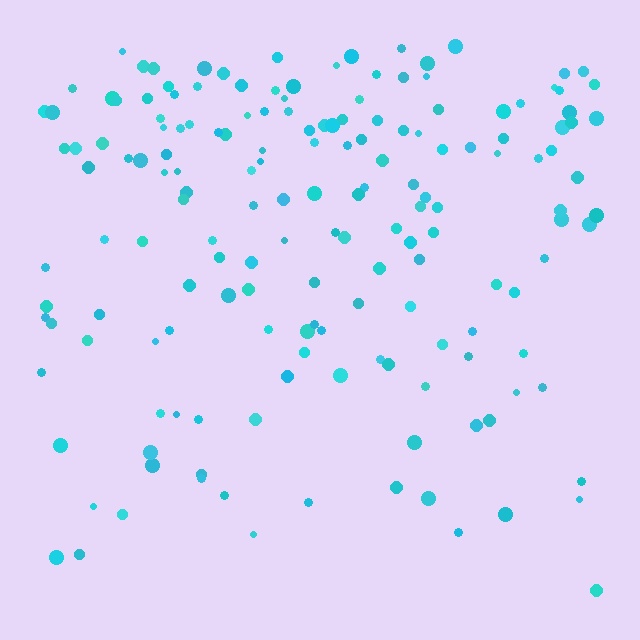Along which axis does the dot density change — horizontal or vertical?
Vertical.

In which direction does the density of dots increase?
From bottom to top, with the top side densest.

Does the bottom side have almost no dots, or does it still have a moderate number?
Still a moderate number, just noticeably fewer than the top.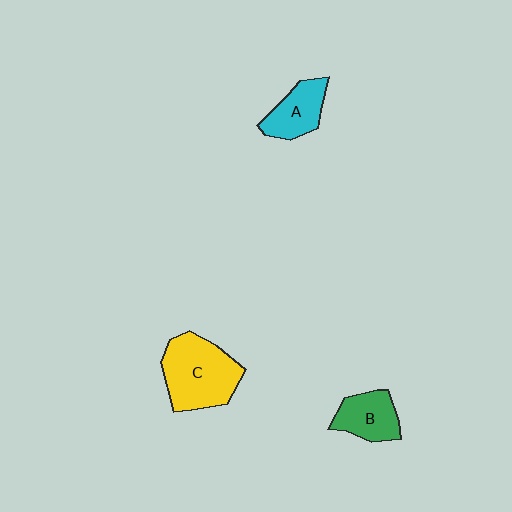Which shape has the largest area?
Shape C (yellow).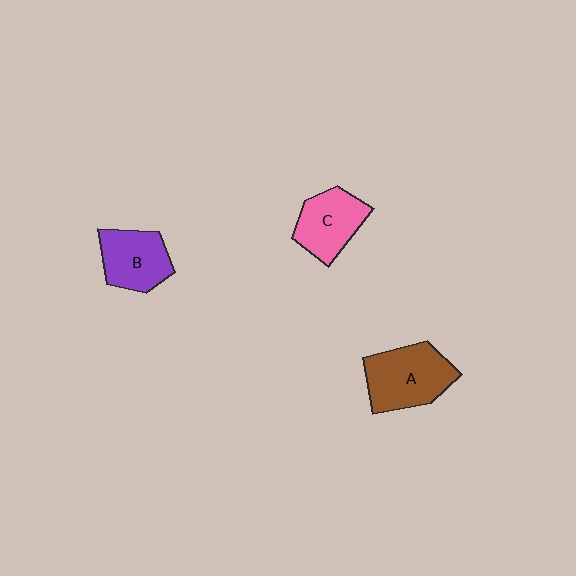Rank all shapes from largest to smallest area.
From largest to smallest: A (brown), B (purple), C (pink).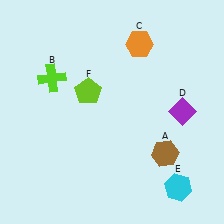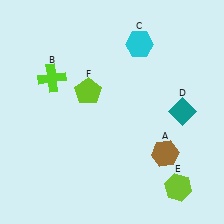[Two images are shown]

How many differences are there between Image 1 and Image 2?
There are 3 differences between the two images.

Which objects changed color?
C changed from orange to cyan. D changed from purple to teal. E changed from cyan to lime.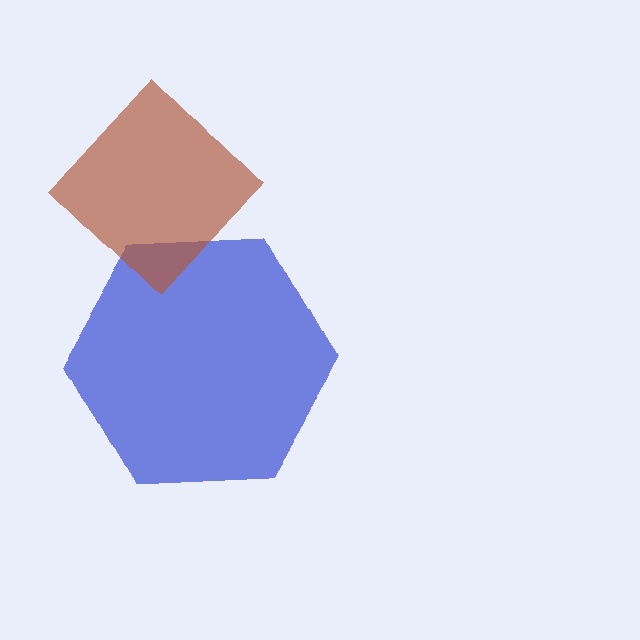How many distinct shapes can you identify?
There are 2 distinct shapes: a blue hexagon, a brown diamond.